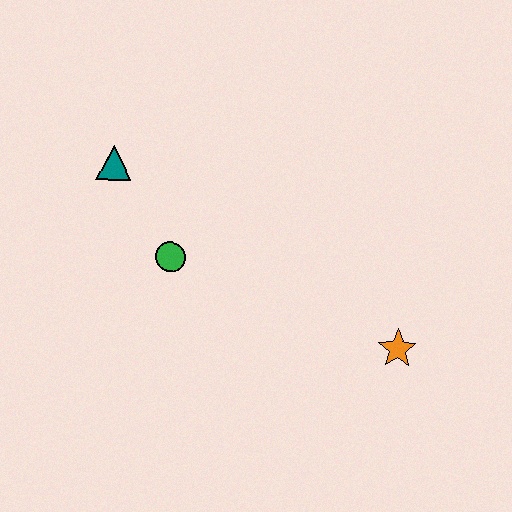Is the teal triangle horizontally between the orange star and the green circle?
No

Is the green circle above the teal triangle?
No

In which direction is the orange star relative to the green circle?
The orange star is to the right of the green circle.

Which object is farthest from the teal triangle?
The orange star is farthest from the teal triangle.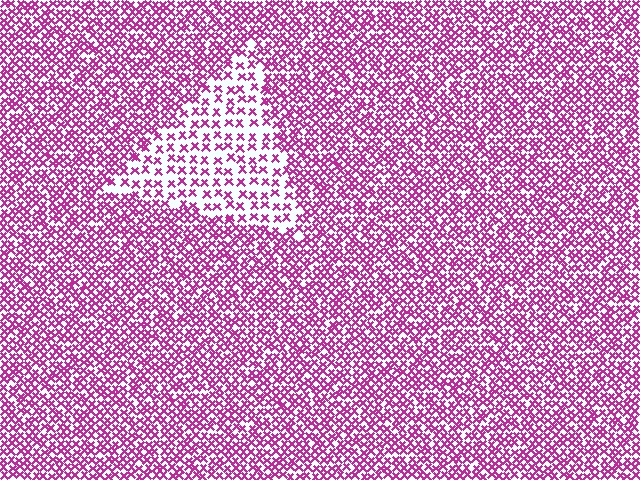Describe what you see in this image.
The image contains small magenta elements arranged at two different densities. A triangle-shaped region is visible where the elements are less densely packed than the surrounding area.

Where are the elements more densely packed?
The elements are more densely packed outside the triangle boundary.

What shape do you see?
I see a triangle.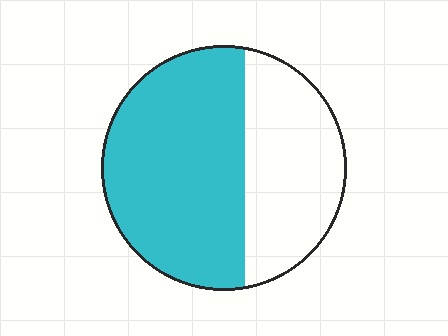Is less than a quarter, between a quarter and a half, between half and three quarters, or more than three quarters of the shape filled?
Between half and three quarters.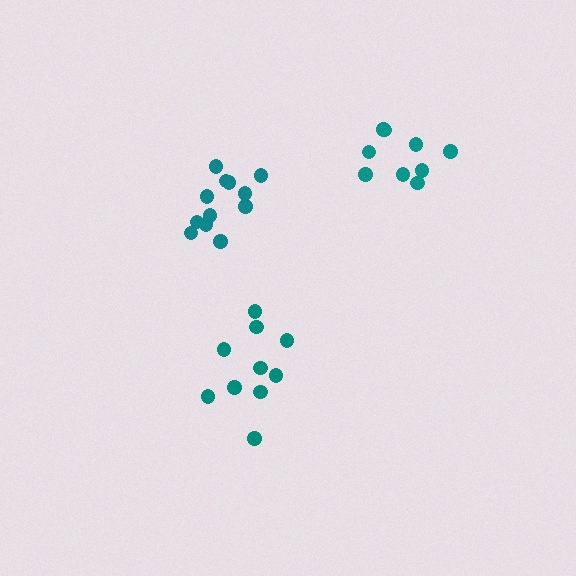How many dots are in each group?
Group 1: 12 dots, Group 2: 10 dots, Group 3: 9 dots (31 total).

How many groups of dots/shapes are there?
There are 3 groups.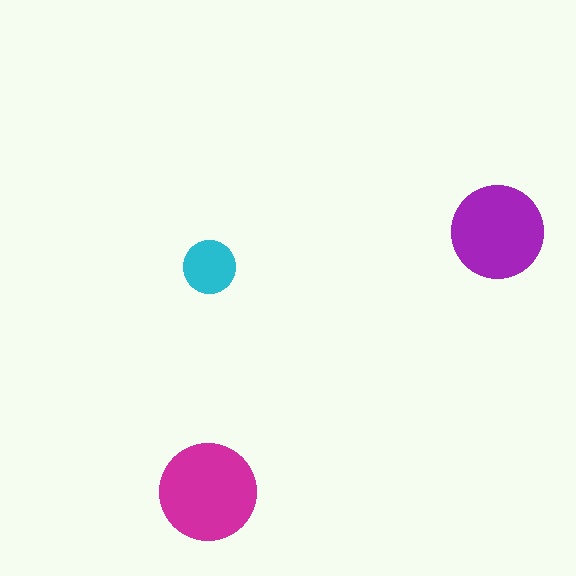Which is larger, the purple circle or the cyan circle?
The purple one.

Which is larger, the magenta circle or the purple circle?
The magenta one.